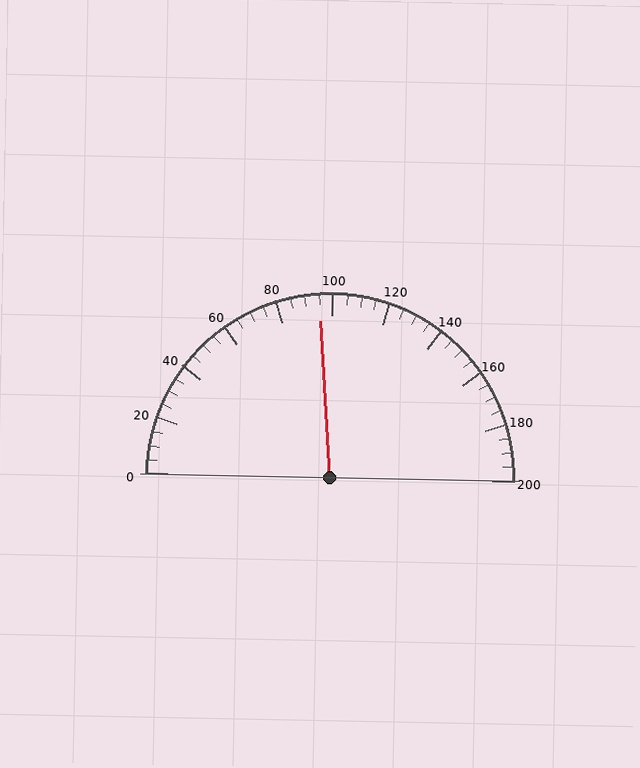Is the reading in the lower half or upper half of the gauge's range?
The reading is in the lower half of the range (0 to 200).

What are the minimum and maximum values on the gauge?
The gauge ranges from 0 to 200.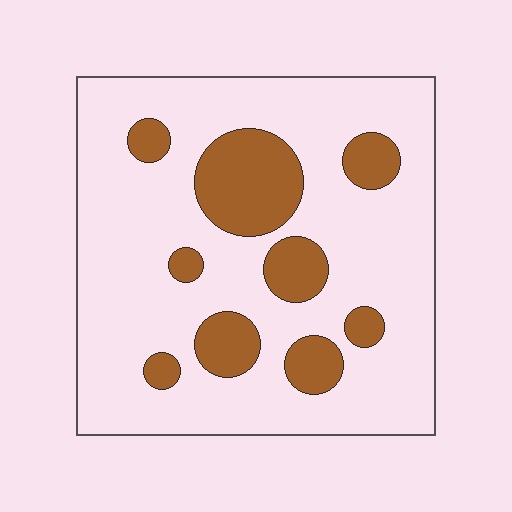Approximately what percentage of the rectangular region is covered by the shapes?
Approximately 20%.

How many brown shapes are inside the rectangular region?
9.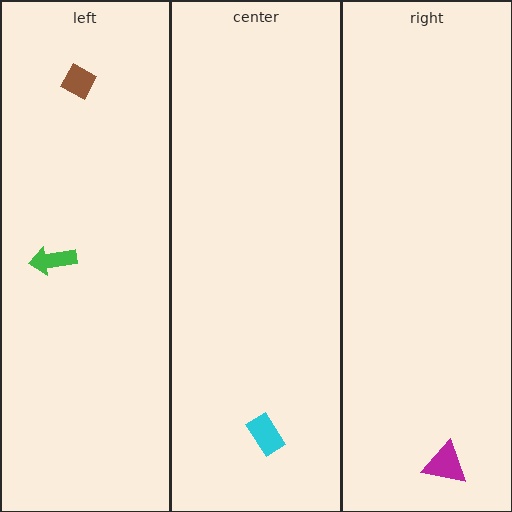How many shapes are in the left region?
2.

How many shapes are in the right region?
1.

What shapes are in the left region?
The green arrow, the brown diamond.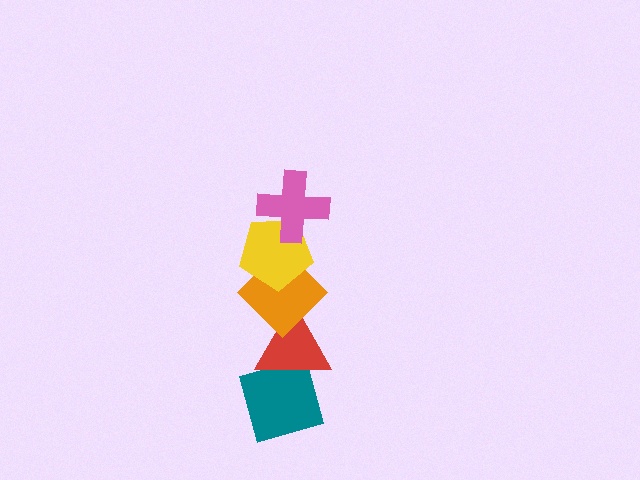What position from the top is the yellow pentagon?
The yellow pentagon is 2nd from the top.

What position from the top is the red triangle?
The red triangle is 4th from the top.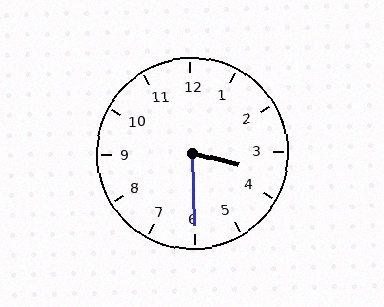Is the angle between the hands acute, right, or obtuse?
It is acute.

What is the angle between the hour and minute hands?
Approximately 75 degrees.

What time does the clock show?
3:30.